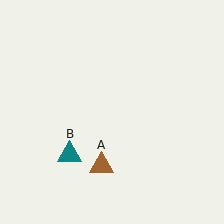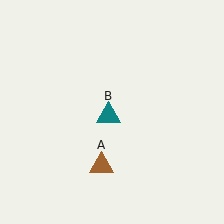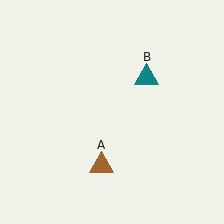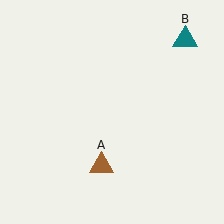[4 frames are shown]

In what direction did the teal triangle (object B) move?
The teal triangle (object B) moved up and to the right.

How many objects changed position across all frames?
1 object changed position: teal triangle (object B).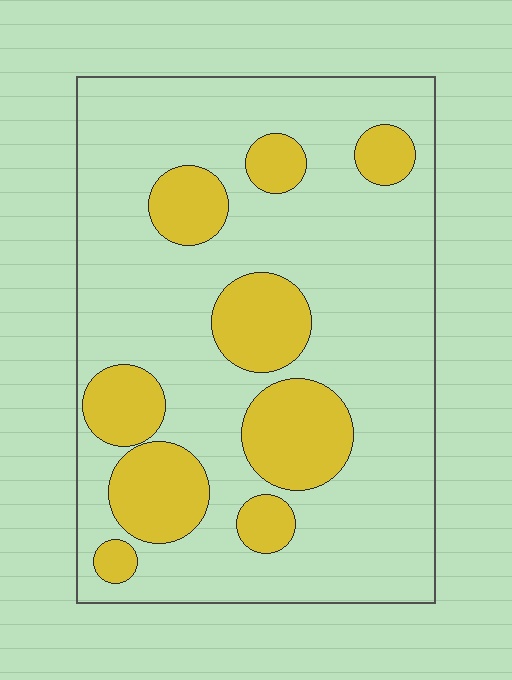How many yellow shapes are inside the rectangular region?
9.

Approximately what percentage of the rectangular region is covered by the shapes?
Approximately 25%.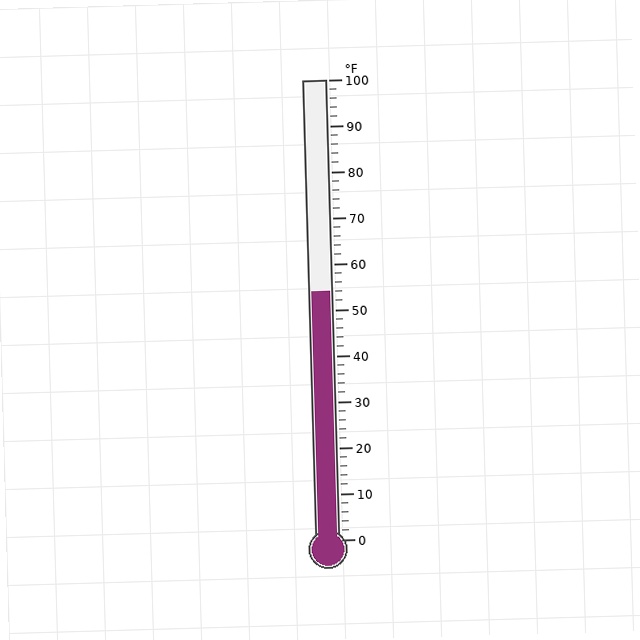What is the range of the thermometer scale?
The thermometer scale ranges from 0°F to 100°F.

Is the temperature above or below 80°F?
The temperature is below 80°F.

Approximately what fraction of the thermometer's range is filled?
The thermometer is filled to approximately 55% of its range.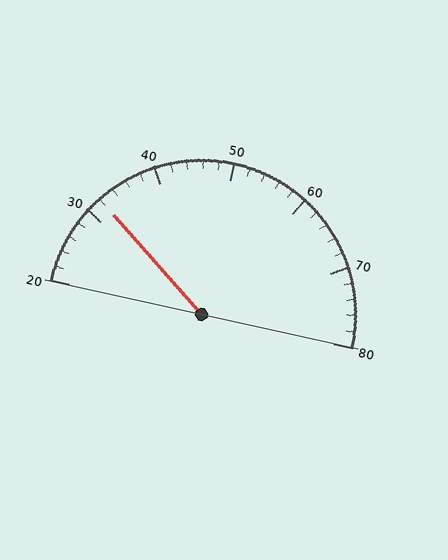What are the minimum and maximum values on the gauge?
The gauge ranges from 20 to 80.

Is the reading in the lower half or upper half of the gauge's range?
The reading is in the lower half of the range (20 to 80).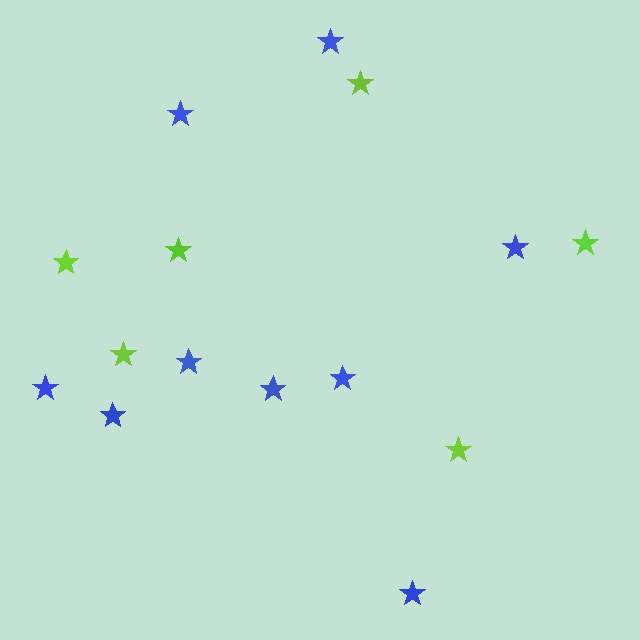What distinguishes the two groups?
There are 2 groups: one group of lime stars (6) and one group of blue stars (9).